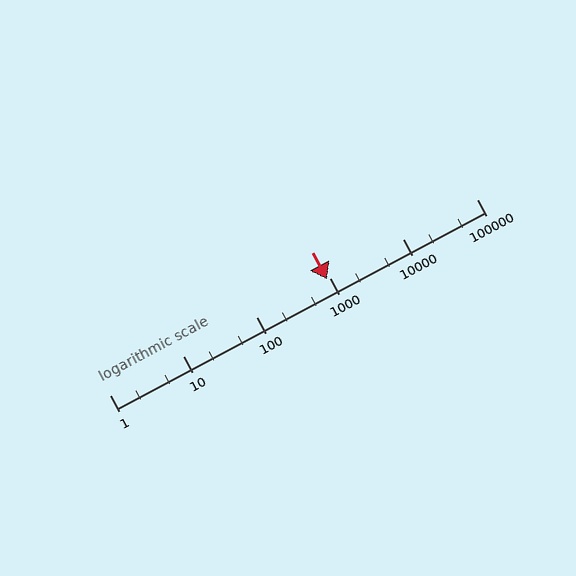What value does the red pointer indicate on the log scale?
The pointer indicates approximately 930.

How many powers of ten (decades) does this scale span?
The scale spans 5 decades, from 1 to 100000.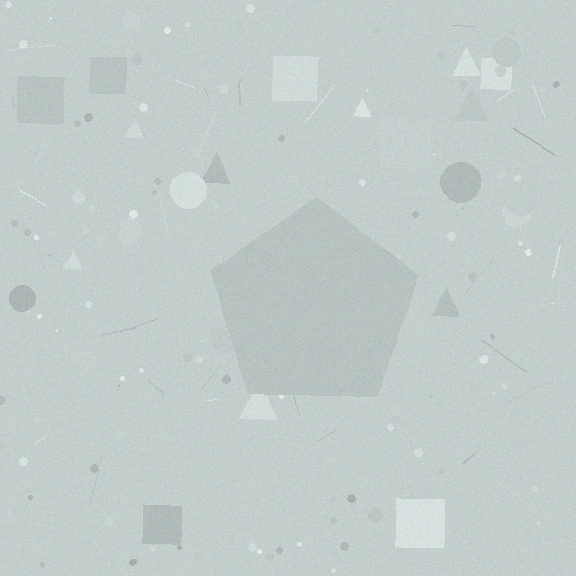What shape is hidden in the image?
A pentagon is hidden in the image.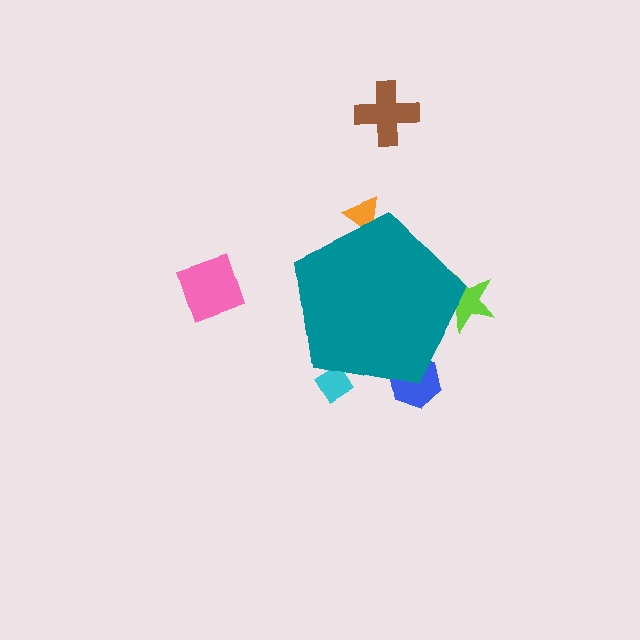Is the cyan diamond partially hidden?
Yes, the cyan diamond is partially hidden behind the teal pentagon.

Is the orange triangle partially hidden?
Yes, the orange triangle is partially hidden behind the teal pentagon.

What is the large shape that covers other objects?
A teal pentagon.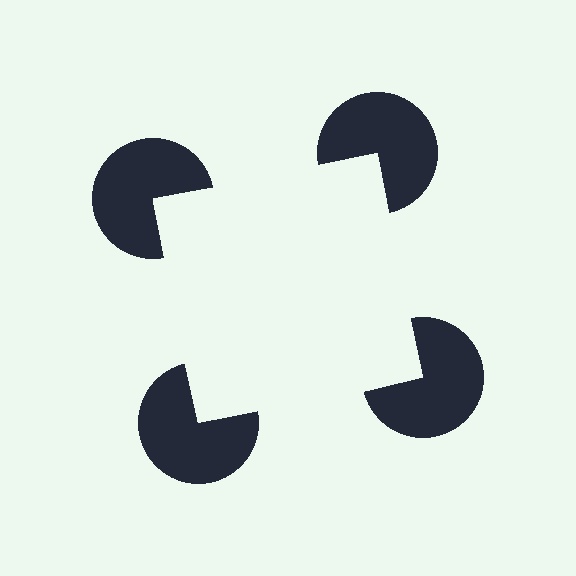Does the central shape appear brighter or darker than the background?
It typically appears slightly brighter than the background, even though no actual brightness change is drawn.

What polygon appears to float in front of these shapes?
An illusory square — its edges are inferred from the aligned wedge cuts in the pac-man discs, not physically drawn.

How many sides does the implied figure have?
4 sides.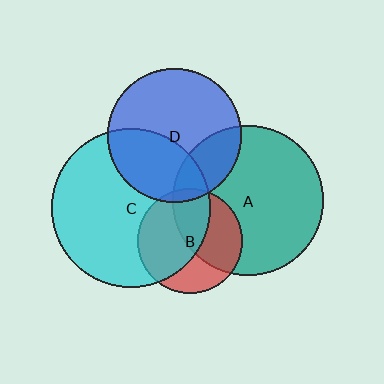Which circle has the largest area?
Circle C (cyan).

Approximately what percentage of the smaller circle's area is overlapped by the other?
Approximately 15%.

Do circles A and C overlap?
Yes.